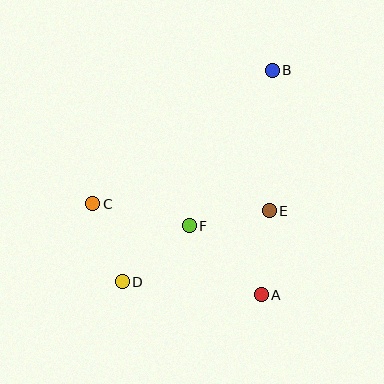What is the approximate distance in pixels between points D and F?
The distance between D and F is approximately 87 pixels.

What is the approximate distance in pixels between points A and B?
The distance between A and B is approximately 225 pixels.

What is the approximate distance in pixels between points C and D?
The distance between C and D is approximately 83 pixels.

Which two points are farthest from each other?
Points B and D are farthest from each other.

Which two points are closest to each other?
Points E and F are closest to each other.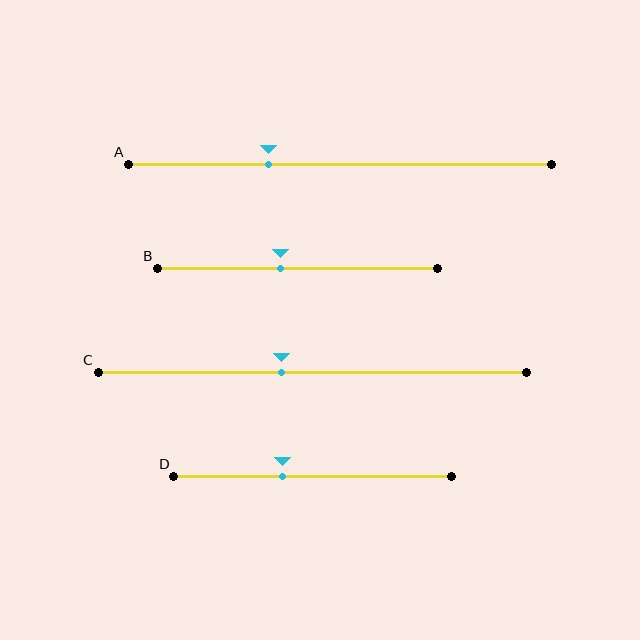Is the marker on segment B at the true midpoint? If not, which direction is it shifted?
No, the marker on segment B is shifted to the left by about 6% of the segment length.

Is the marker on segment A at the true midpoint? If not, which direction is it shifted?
No, the marker on segment A is shifted to the left by about 17% of the segment length.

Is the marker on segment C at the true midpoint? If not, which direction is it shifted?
No, the marker on segment C is shifted to the left by about 7% of the segment length.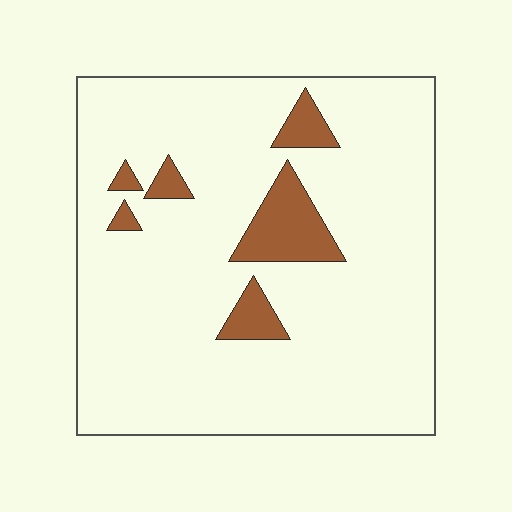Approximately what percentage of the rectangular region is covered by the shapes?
Approximately 10%.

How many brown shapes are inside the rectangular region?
6.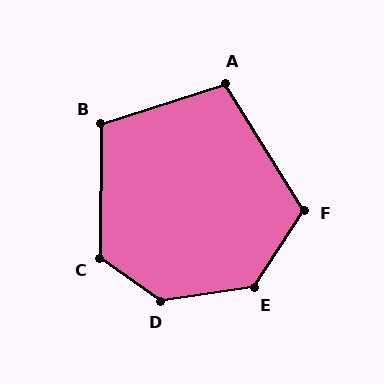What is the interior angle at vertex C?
Approximately 124 degrees (obtuse).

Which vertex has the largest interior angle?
D, at approximately 136 degrees.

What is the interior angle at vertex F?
Approximately 115 degrees (obtuse).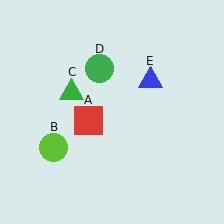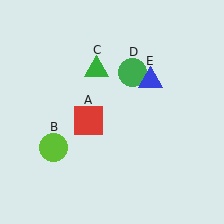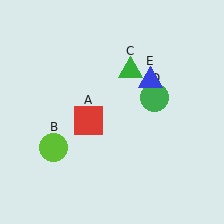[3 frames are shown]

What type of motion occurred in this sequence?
The green triangle (object C), green circle (object D) rotated clockwise around the center of the scene.